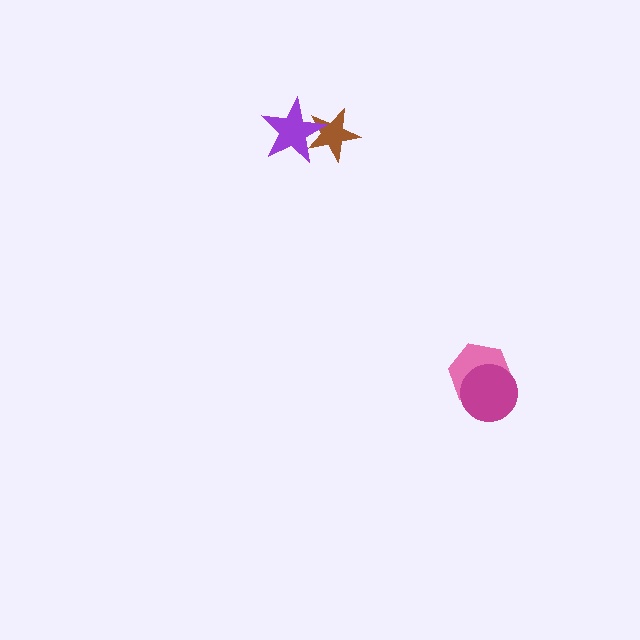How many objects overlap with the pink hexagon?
1 object overlaps with the pink hexagon.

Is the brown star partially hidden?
Yes, it is partially covered by another shape.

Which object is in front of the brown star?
The purple star is in front of the brown star.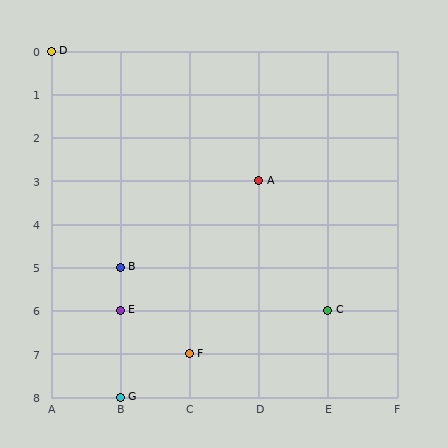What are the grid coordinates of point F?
Point F is at grid coordinates (C, 7).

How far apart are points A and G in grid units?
Points A and G are 2 columns and 5 rows apart (about 5.4 grid units diagonally).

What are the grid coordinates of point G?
Point G is at grid coordinates (B, 8).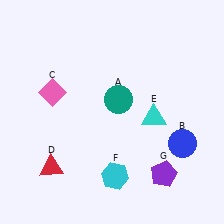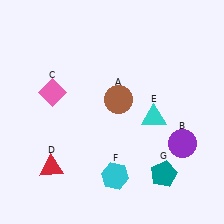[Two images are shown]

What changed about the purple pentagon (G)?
In Image 1, G is purple. In Image 2, it changed to teal.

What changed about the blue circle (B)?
In Image 1, B is blue. In Image 2, it changed to purple.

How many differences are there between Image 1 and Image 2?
There are 3 differences between the two images.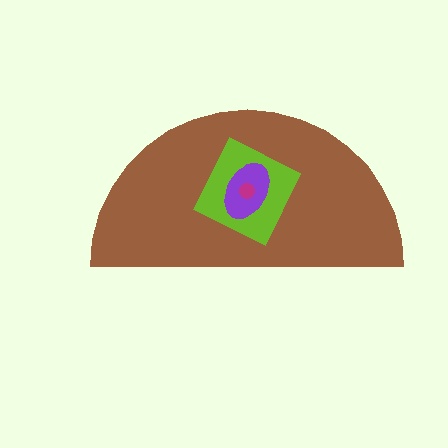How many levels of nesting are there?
4.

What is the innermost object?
The magenta circle.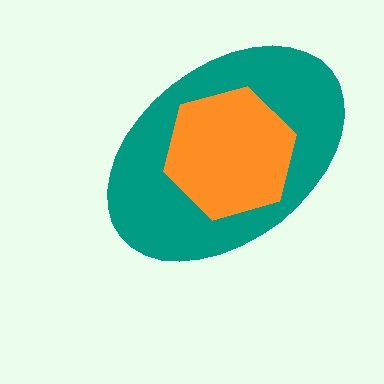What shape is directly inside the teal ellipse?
The orange hexagon.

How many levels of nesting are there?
2.